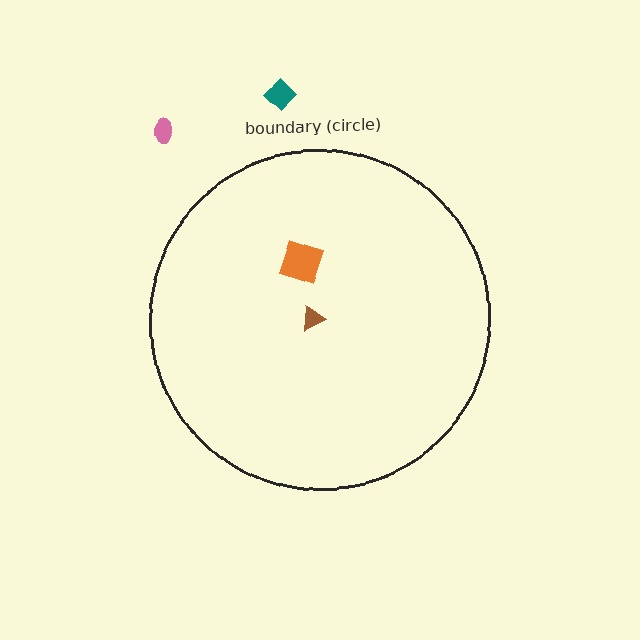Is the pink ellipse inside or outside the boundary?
Outside.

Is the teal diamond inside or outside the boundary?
Outside.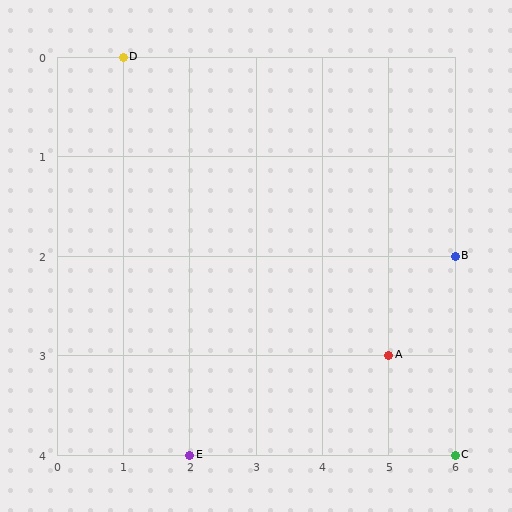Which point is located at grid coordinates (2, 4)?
Point E is at (2, 4).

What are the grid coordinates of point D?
Point D is at grid coordinates (1, 0).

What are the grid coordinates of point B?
Point B is at grid coordinates (6, 2).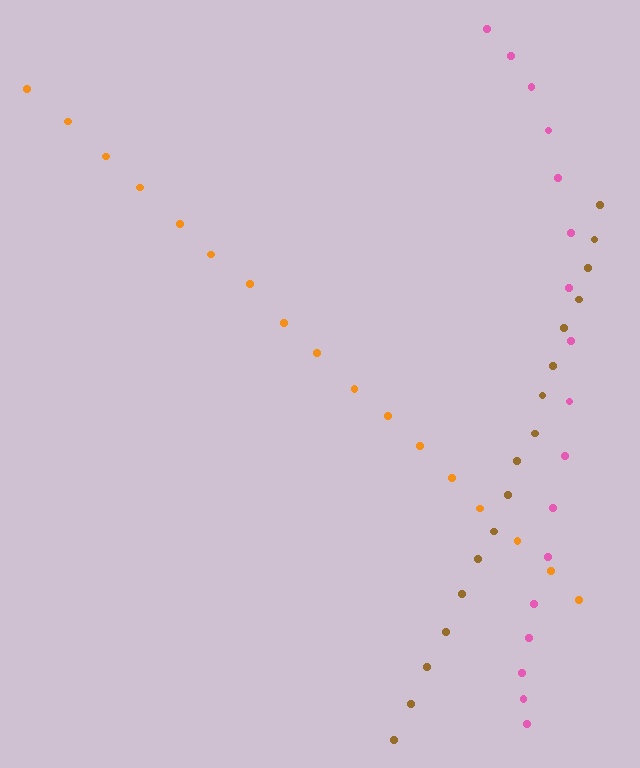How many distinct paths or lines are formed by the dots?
There are 3 distinct paths.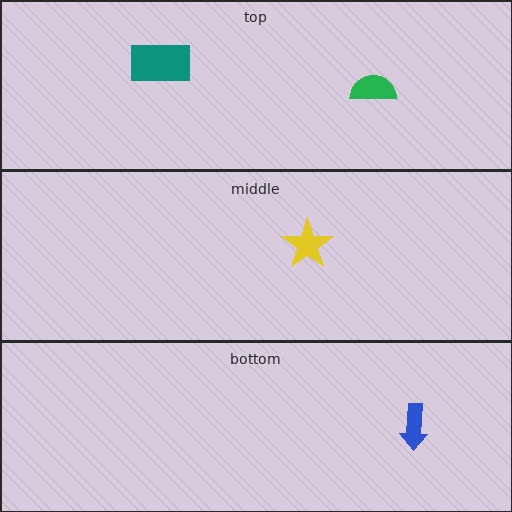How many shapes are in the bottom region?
1.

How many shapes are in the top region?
2.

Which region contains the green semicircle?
The top region.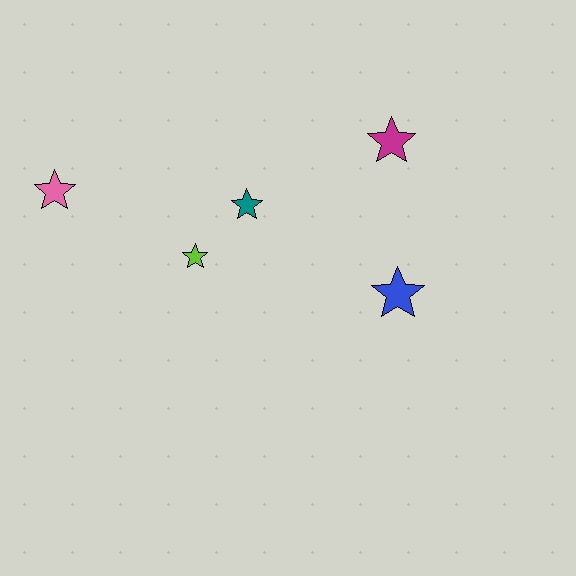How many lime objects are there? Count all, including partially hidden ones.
There is 1 lime object.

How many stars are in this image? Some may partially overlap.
There are 5 stars.